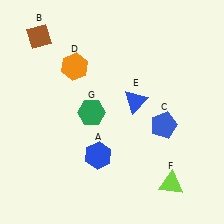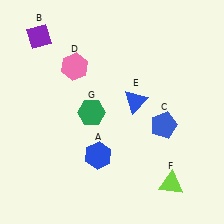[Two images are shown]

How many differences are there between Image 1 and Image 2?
There are 2 differences between the two images.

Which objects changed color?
B changed from brown to purple. D changed from orange to pink.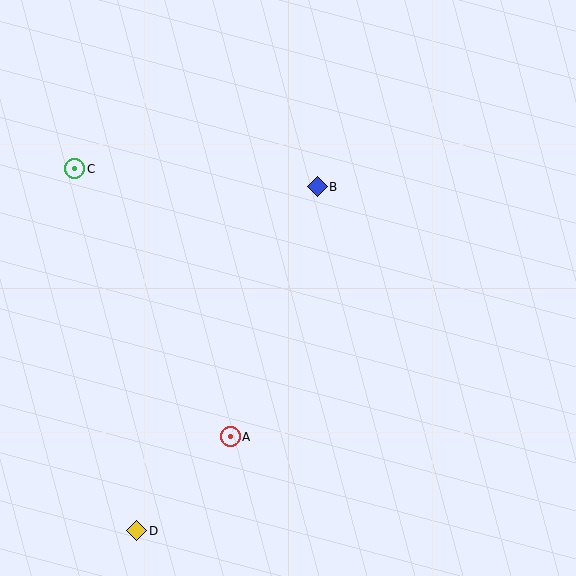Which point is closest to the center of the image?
Point B at (317, 187) is closest to the center.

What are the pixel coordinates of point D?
Point D is at (137, 531).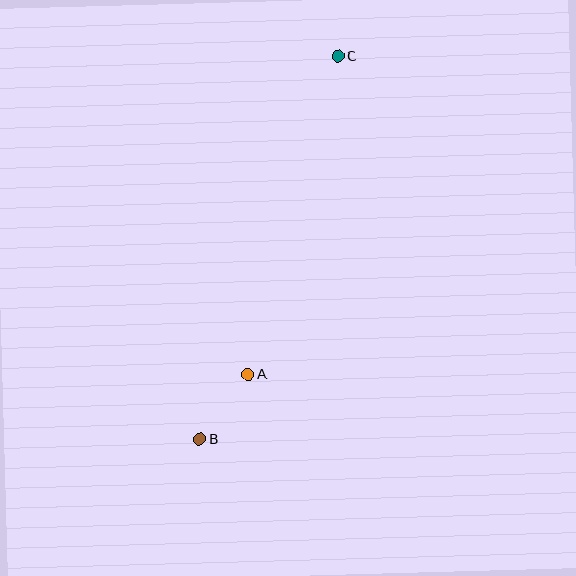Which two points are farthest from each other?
Points B and C are farthest from each other.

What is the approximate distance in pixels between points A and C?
The distance between A and C is approximately 331 pixels.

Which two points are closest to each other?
Points A and B are closest to each other.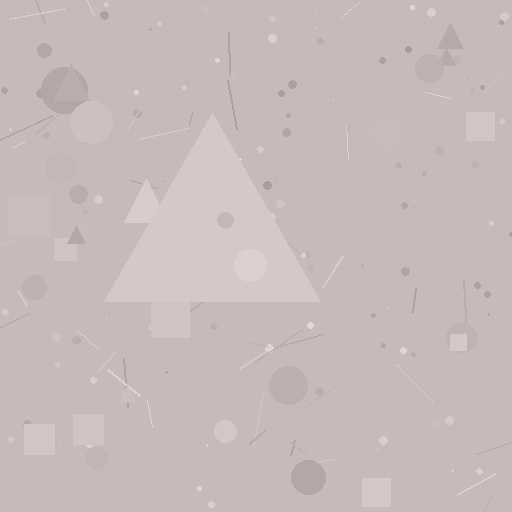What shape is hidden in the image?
A triangle is hidden in the image.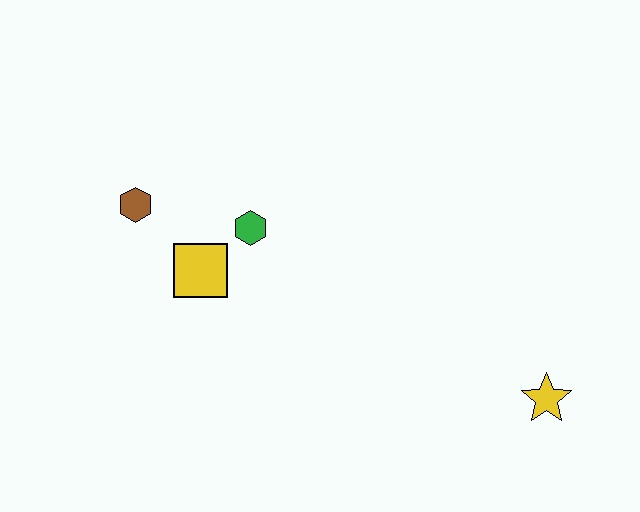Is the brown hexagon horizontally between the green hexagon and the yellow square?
No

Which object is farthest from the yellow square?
The yellow star is farthest from the yellow square.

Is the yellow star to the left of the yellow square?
No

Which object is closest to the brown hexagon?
The yellow square is closest to the brown hexagon.